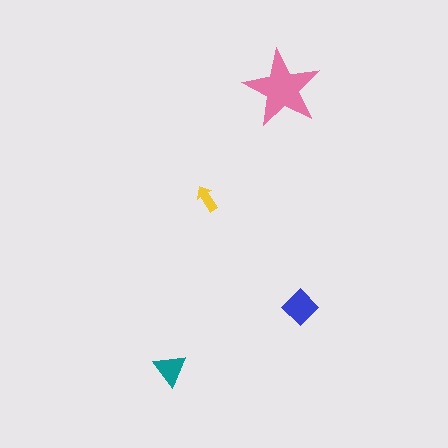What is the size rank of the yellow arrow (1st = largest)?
4th.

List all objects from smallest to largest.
The yellow arrow, the teal triangle, the blue diamond, the pink star.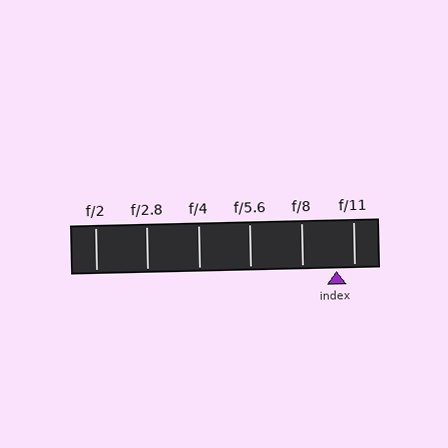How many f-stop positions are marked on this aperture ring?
There are 6 f-stop positions marked.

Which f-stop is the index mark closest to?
The index mark is closest to f/11.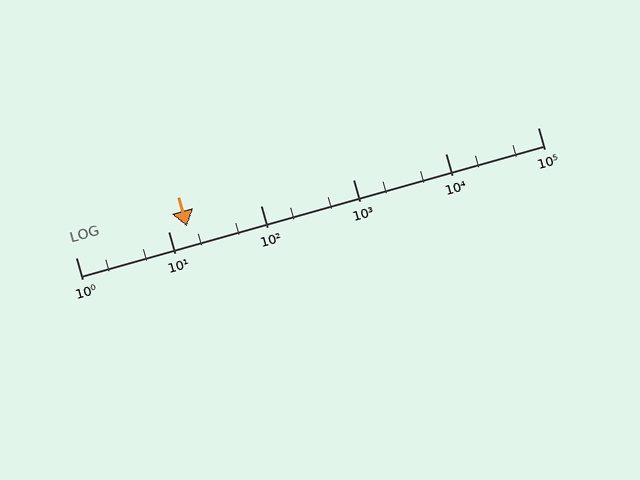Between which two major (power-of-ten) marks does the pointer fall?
The pointer is between 10 and 100.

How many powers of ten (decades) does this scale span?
The scale spans 5 decades, from 1 to 100000.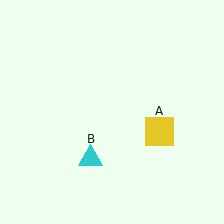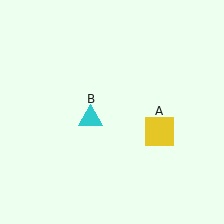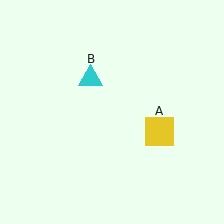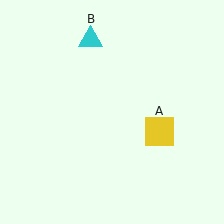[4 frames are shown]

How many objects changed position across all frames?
1 object changed position: cyan triangle (object B).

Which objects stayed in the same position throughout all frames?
Yellow square (object A) remained stationary.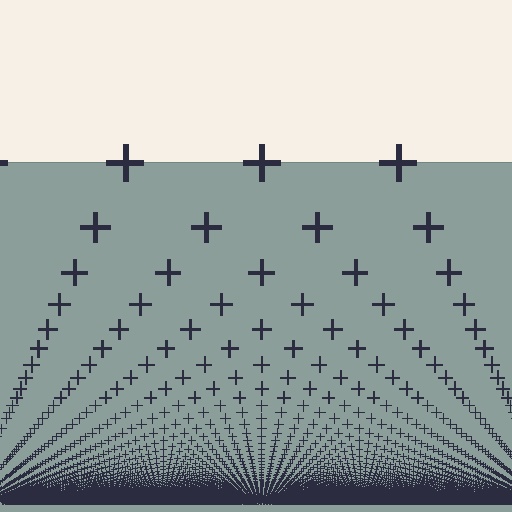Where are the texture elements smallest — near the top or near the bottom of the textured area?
Near the bottom.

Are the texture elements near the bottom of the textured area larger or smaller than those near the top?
Smaller. The gradient is inverted — elements near the bottom are smaller and denser.